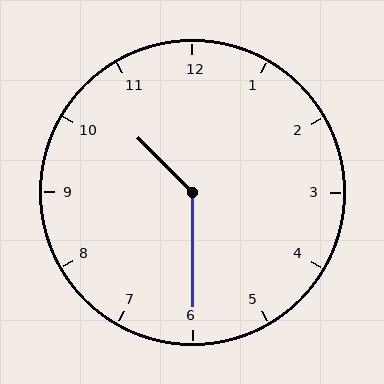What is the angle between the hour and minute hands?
Approximately 135 degrees.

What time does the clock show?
10:30.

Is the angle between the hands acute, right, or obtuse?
It is obtuse.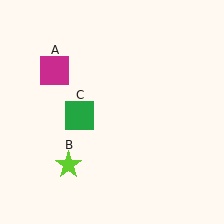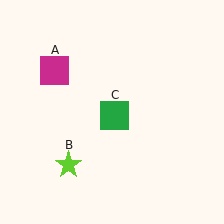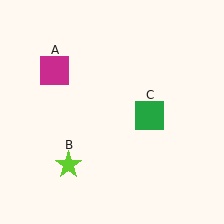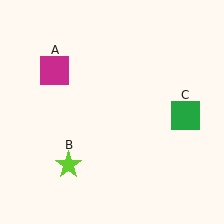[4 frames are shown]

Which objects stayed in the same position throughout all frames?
Magenta square (object A) and lime star (object B) remained stationary.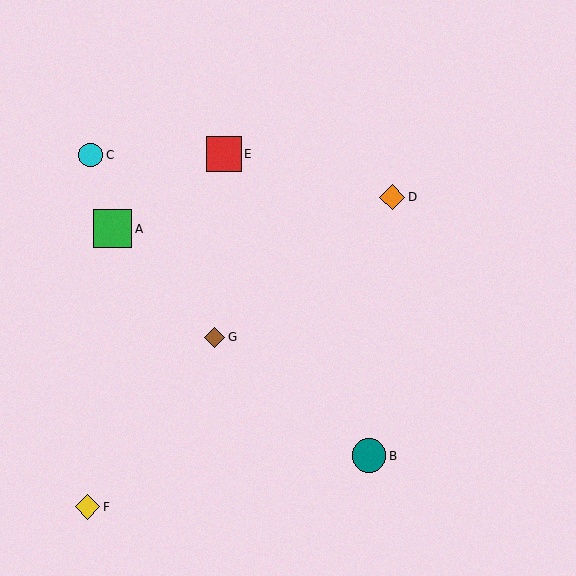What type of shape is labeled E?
Shape E is a red square.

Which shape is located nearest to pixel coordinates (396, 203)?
The orange diamond (labeled D) at (392, 197) is nearest to that location.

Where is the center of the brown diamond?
The center of the brown diamond is at (215, 337).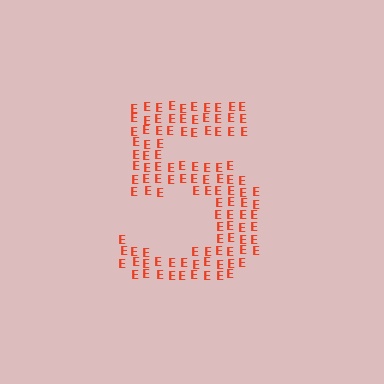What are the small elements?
The small elements are letter E's.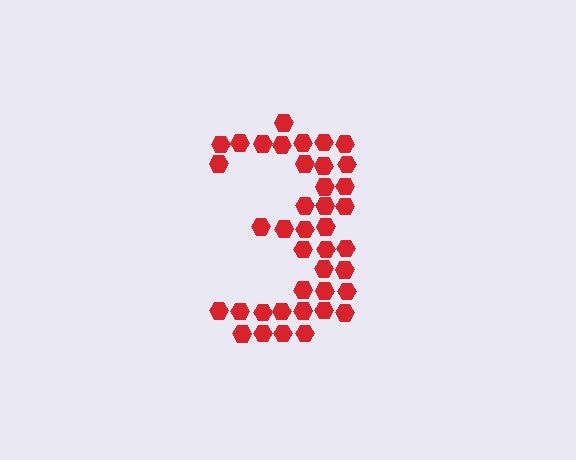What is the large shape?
The large shape is the digit 3.